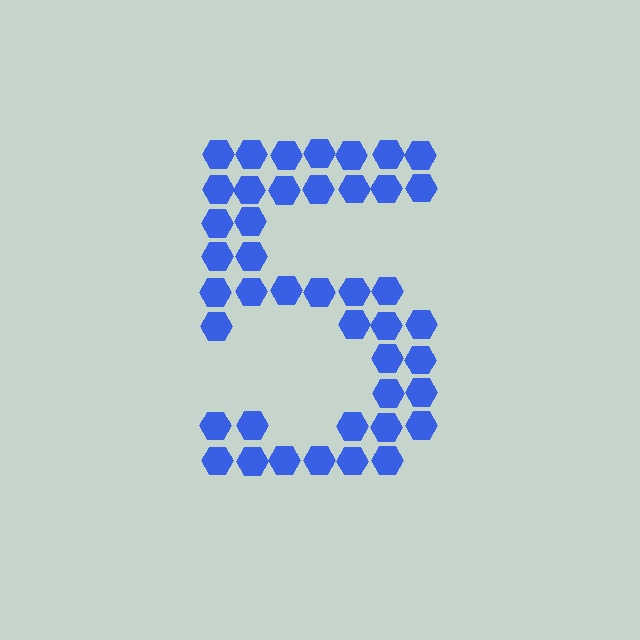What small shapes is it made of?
It is made of small hexagons.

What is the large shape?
The large shape is the digit 5.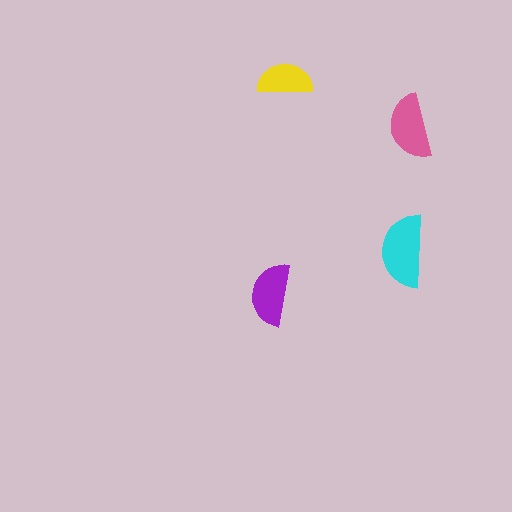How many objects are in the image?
There are 4 objects in the image.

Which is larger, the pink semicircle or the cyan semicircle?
The cyan one.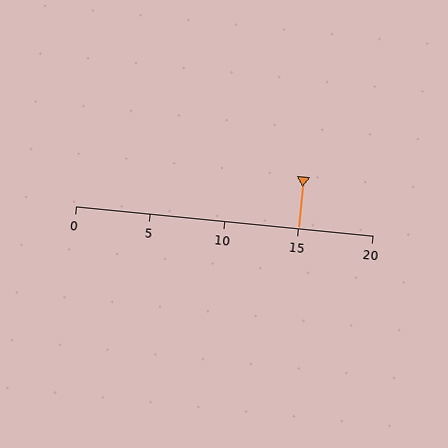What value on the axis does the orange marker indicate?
The marker indicates approximately 15.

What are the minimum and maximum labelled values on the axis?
The axis runs from 0 to 20.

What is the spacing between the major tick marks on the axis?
The major ticks are spaced 5 apart.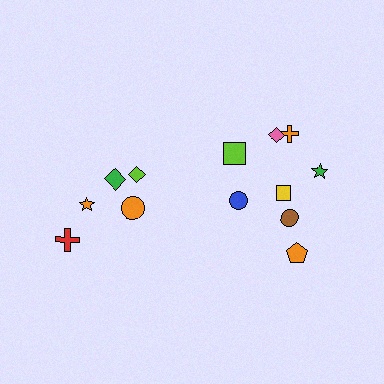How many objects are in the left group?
There are 5 objects.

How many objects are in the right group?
There are 8 objects.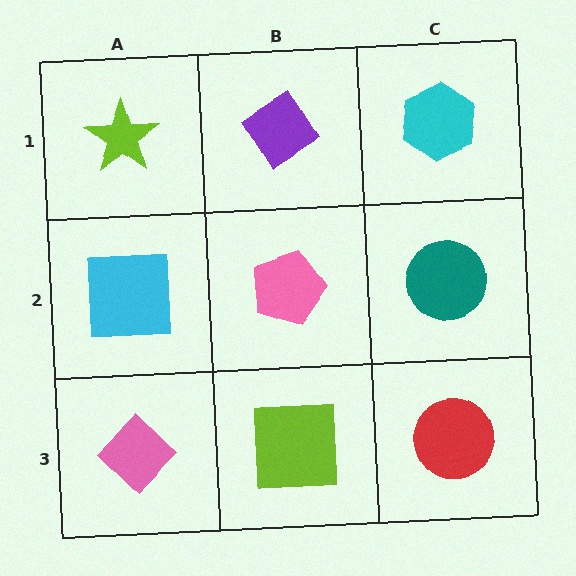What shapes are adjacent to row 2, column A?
A lime star (row 1, column A), a pink diamond (row 3, column A), a pink pentagon (row 2, column B).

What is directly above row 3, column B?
A pink pentagon.